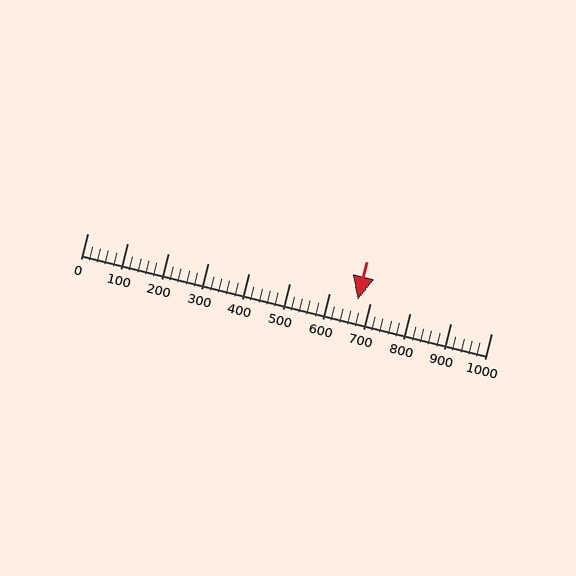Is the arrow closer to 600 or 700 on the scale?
The arrow is closer to 700.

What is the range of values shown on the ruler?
The ruler shows values from 0 to 1000.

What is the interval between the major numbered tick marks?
The major tick marks are spaced 100 units apart.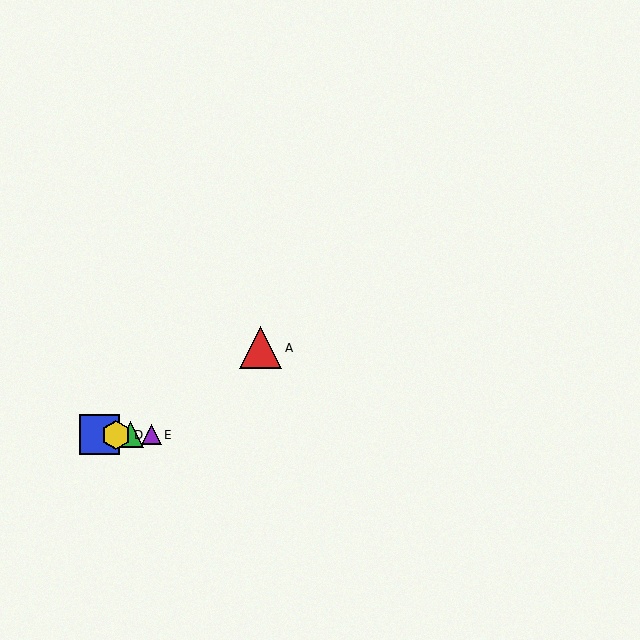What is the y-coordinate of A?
Object A is at y≈348.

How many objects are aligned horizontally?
4 objects (B, C, D, E) are aligned horizontally.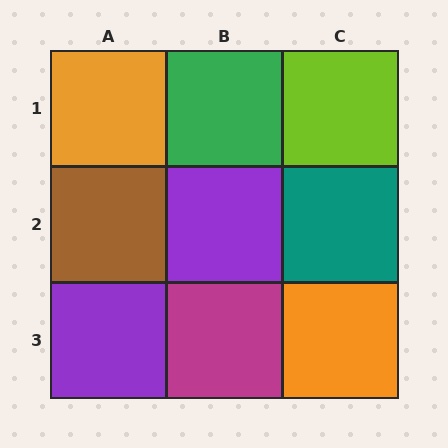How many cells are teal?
1 cell is teal.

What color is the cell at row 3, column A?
Purple.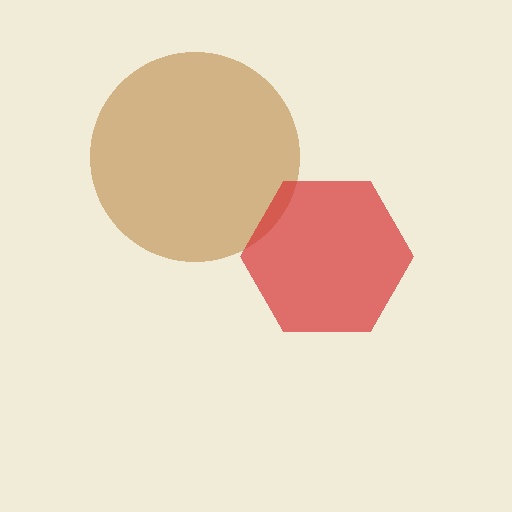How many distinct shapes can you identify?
There are 2 distinct shapes: a brown circle, a red hexagon.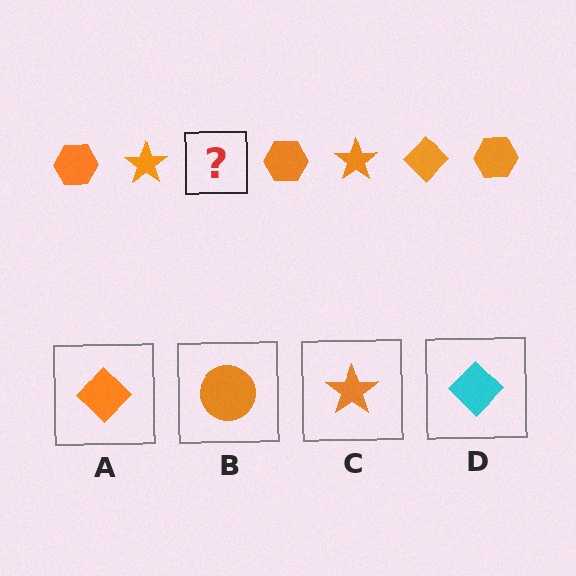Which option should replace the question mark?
Option A.